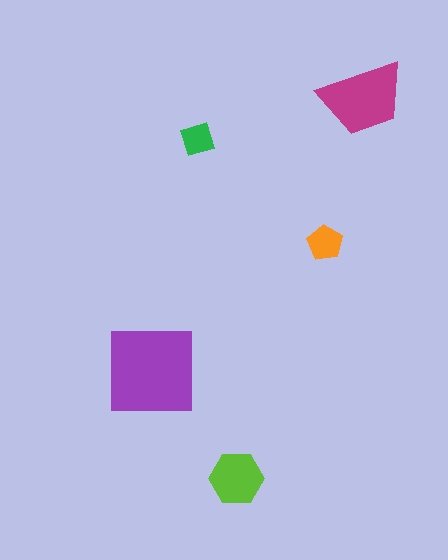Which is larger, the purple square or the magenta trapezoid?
The purple square.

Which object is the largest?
The purple square.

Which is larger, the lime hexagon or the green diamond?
The lime hexagon.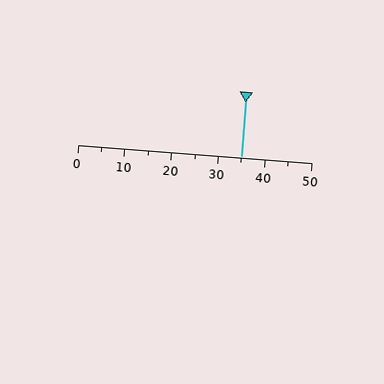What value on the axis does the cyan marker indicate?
The marker indicates approximately 35.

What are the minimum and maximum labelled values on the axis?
The axis runs from 0 to 50.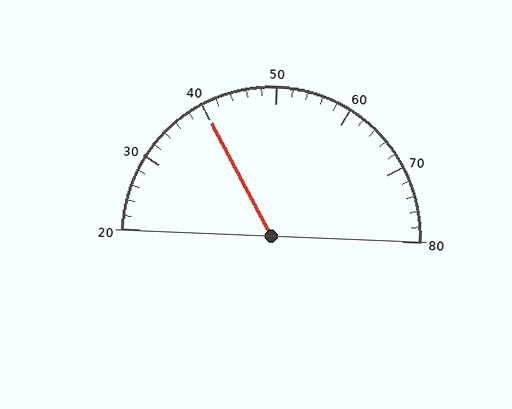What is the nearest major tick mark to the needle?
The nearest major tick mark is 40.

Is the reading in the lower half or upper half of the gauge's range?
The reading is in the lower half of the range (20 to 80).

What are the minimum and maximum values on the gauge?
The gauge ranges from 20 to 80.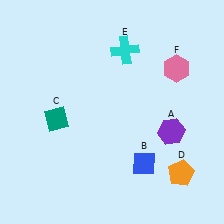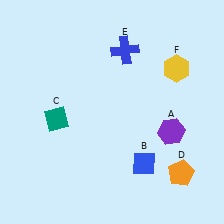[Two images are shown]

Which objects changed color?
E changed from cyan to blue. F changed from pink to yellow.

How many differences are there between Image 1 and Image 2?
There are 2 differences between the two images.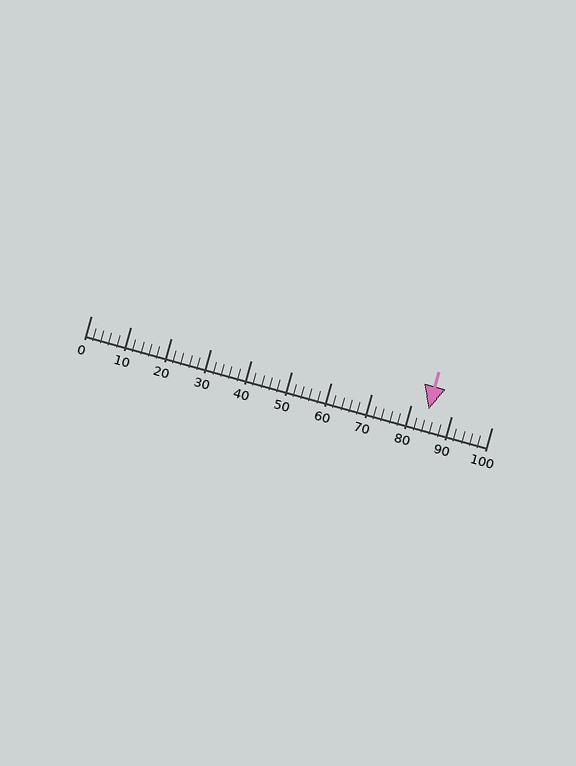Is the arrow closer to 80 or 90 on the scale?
The arrow is closer to 80.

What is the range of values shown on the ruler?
The ruler shows values from 0 to 100.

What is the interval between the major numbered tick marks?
The major tick marks are spaced 10 units apart.